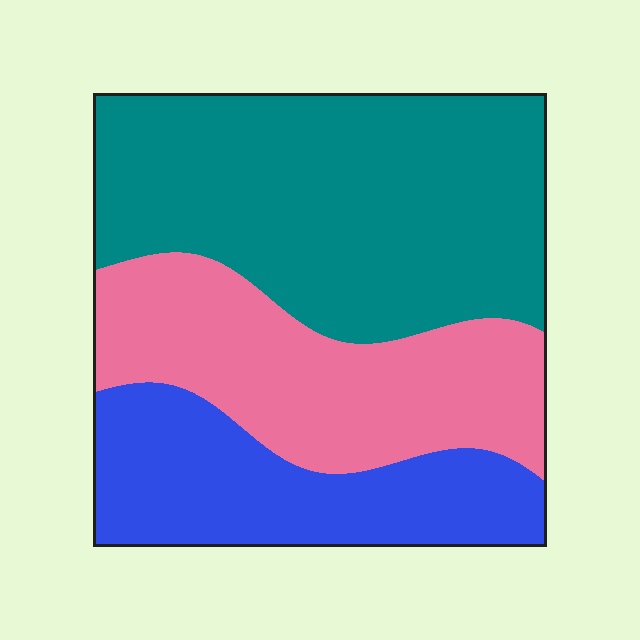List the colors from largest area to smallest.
From largest to smallest: teal, pink, blue.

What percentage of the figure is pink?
Pink covers about 30% of the figure.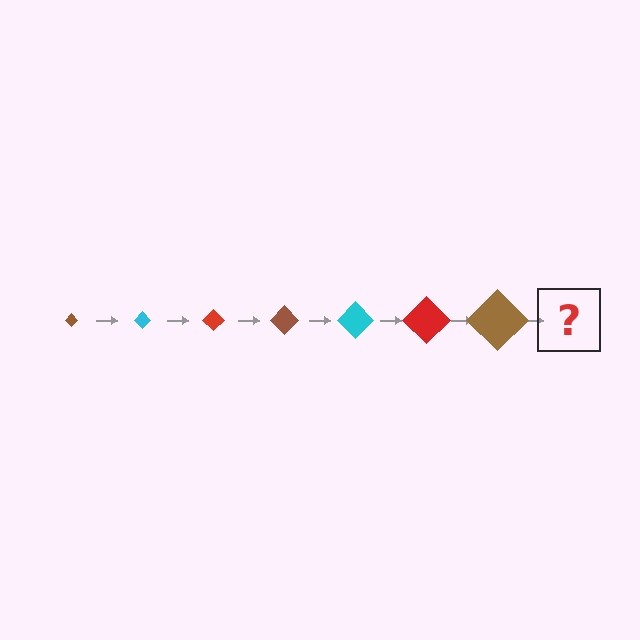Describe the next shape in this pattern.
It should be a cyan diamond, larger than the previous one.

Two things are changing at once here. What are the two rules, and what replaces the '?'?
The two rules are that the diamond grows larger each step and the color cycles through brown, cyan, and red. The '?' should be a cyan diamond, larger than the previous one.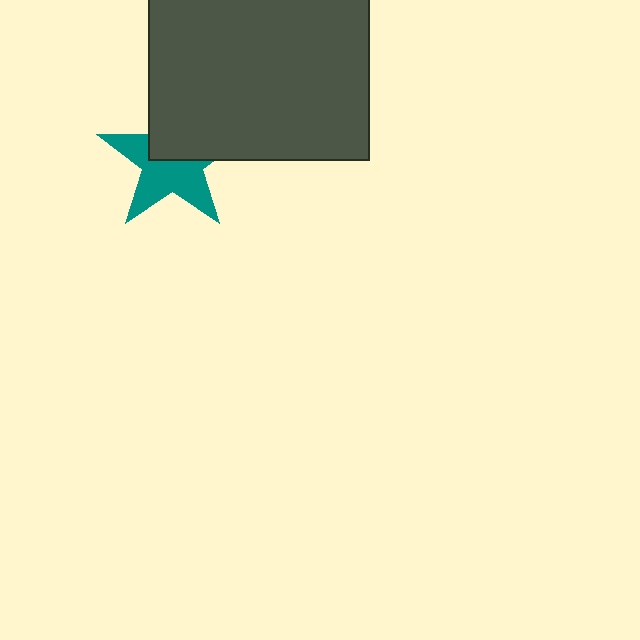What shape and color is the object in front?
The object in front is a dark gray square.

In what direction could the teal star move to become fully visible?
The teal star could move down. That would shift it out from behind the dark gray square entirely.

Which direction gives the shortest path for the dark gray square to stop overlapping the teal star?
Moving up gives the shortest separation.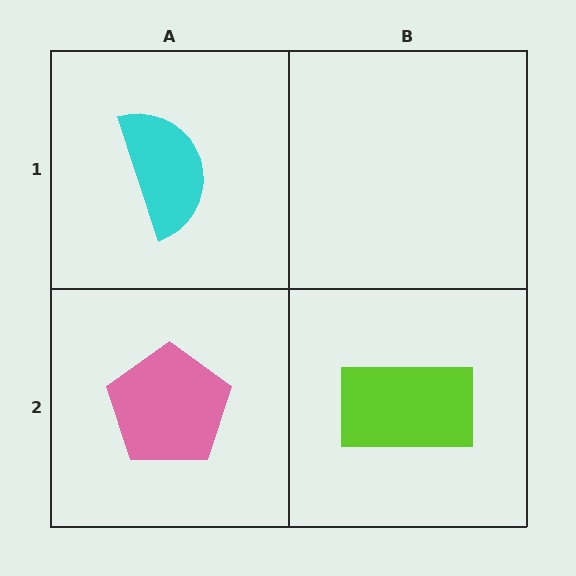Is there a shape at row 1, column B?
No, that cell is empty.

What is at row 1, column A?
A cyan semicircle.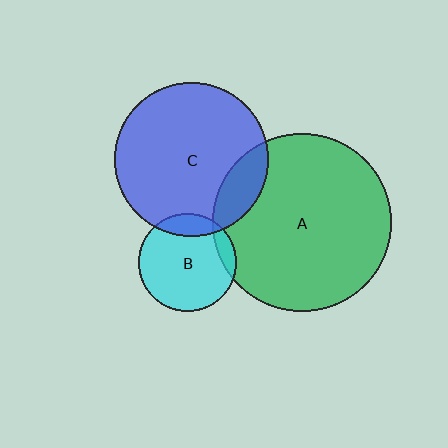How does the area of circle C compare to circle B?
Approximately 2.4 times.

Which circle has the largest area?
Circle A (green).